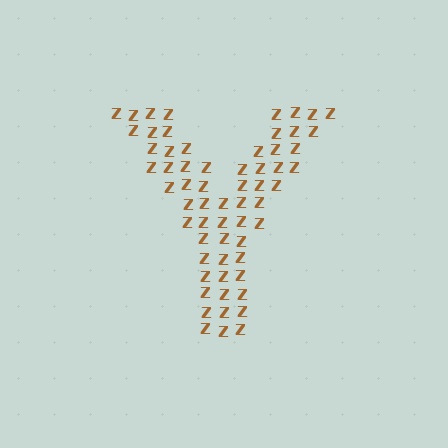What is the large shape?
The large shape is the letter Y.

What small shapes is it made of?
It is made of small letter Z's.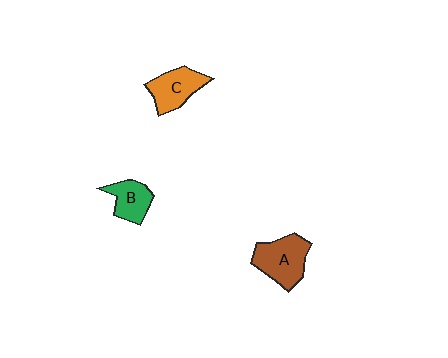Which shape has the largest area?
Shape A (brown).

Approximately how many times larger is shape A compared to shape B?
Approximately 1.5 times.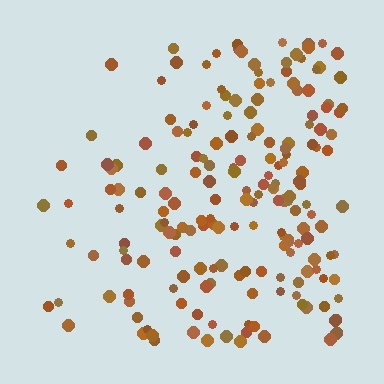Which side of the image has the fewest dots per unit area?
The left.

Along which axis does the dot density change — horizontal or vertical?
Horizontal.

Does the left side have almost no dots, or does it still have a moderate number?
Still a moderate number, just noticeably fewer than the right.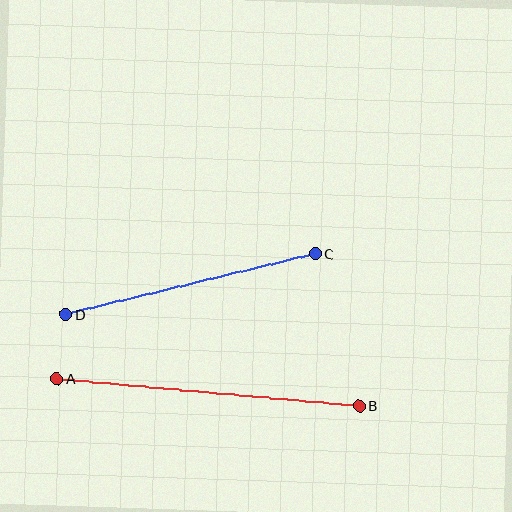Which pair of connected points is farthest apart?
Points A and B are farthest apart.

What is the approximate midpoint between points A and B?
The midpoint is at approximately (208, 392) pixels.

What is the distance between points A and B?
The distance is approximately 304 pixels.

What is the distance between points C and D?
The distance is approximately 257 pixels.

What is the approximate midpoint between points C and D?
The midpoint is at approximately (190, 284) pixels.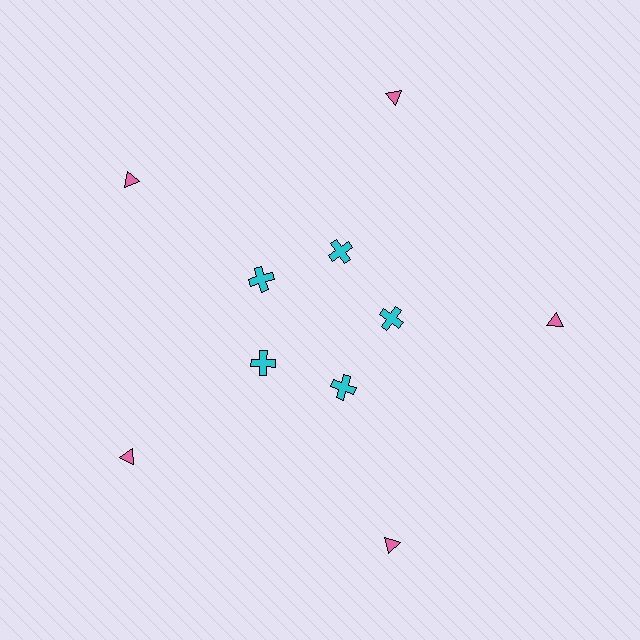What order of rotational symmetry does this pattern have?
This pattern has 5-fold rotational symmetry.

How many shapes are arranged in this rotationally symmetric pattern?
There are 10 shapes, arranged in 5 groups of 2.